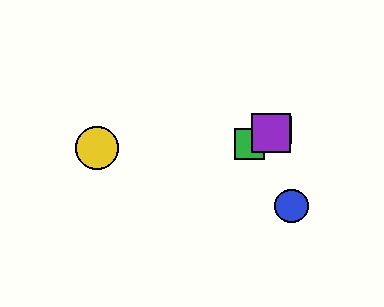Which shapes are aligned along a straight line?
The red square, the green square, the purple square are aligned along a straight line.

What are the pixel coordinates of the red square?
The red square is at (278, 130).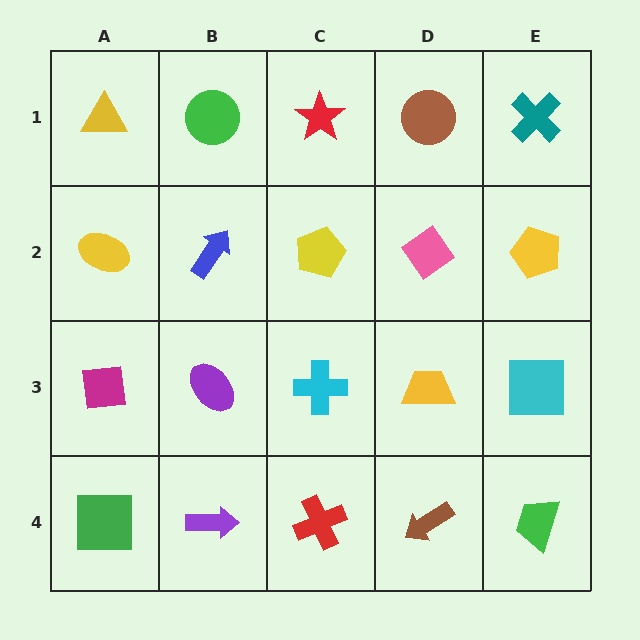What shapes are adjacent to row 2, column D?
A brown circle (row 1, column D), a yellow trapezoid (row 3, column D), a yellow pentagon (row 2, column C), a yellow pentagon (row 2, column E).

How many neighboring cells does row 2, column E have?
3.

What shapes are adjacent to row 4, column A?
A magenta square (row 3, column A), a purple arrow (row 4, column B).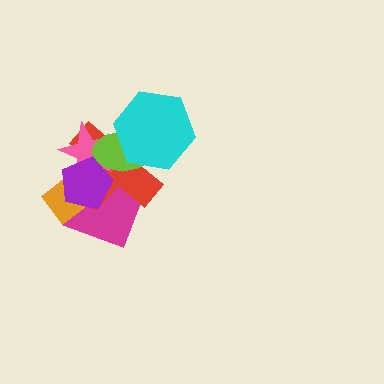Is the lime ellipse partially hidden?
Yes, it is partially covered by another shape.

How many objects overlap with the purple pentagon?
5 objects overlap with the purple pentagon.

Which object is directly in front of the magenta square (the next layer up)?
The orange rectangle is directly in front of the magenta square.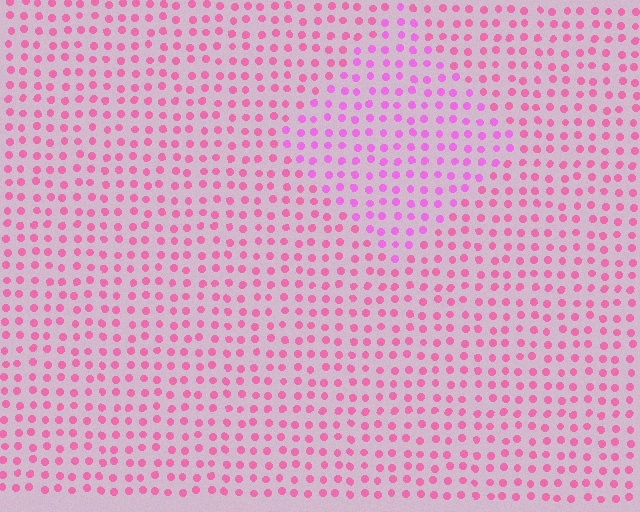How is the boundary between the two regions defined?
The boundary is defined purely by a slight shift in hue (about 26 degrees). Spacing, size, and orientation are identical on both sides.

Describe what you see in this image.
The image is filled with small pink elements in a uniform arrangement. A diamond-shaped region is visible where the elements are tinted to a slightly different hue, forming a subtle color boundary.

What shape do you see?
I see a diamond.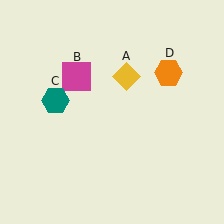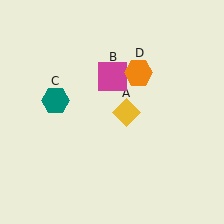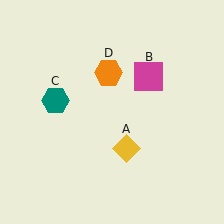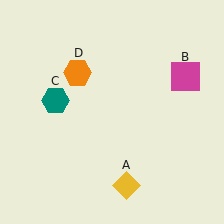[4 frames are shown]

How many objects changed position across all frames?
3 objects changed position: yellow diamond (object A), magenta square (object B), orange hexagon (object D).